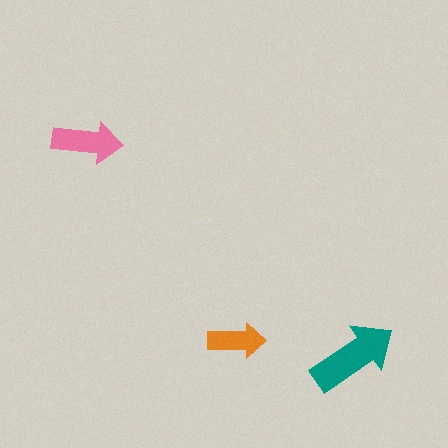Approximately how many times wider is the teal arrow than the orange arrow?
About 1.5 times wider.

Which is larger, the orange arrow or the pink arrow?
The pink one.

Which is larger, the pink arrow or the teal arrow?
The teal one.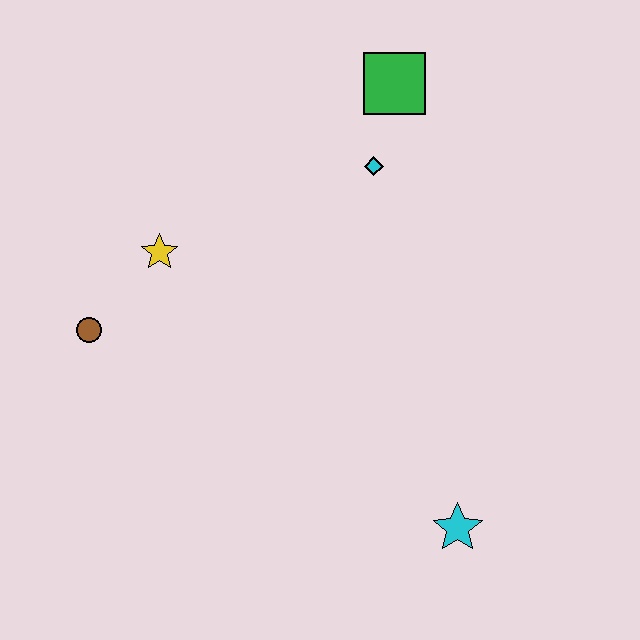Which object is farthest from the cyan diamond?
The cyan star is farthest from the cyan diamond.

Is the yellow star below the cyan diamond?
Yes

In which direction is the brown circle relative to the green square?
The brown circle is to the left of the green square.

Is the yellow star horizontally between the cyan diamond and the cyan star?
No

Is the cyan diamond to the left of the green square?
Yes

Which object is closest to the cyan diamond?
The green square is closest to the cyan diamond.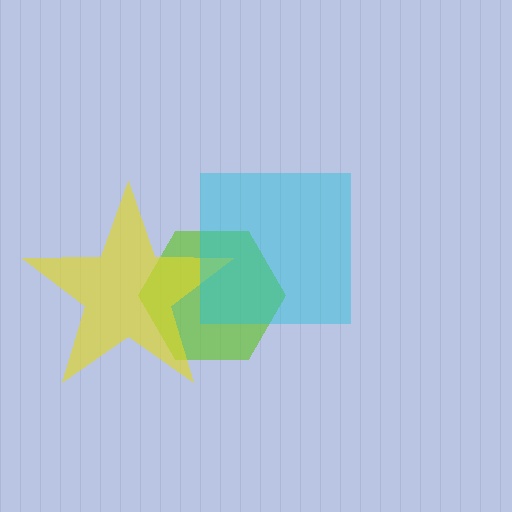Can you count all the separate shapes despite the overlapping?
Yes, there are 3 separate shapes.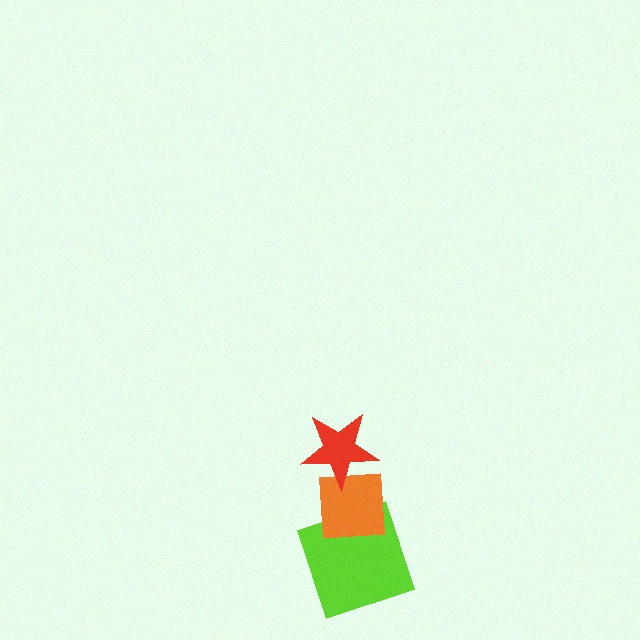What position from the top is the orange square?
The orange square is 2nd from the top.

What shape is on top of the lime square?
The orange square is on top of the lime square.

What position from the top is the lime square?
The lime square is 3rd from the top.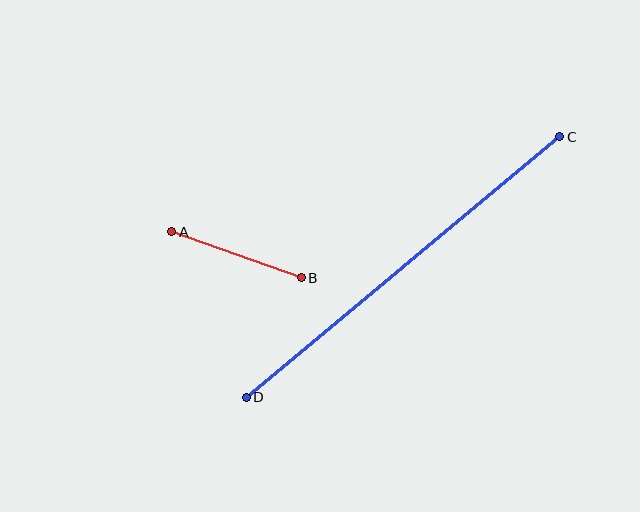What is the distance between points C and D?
The distance is approximately 408 pixels.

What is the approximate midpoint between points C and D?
The midpoint is at approximately (403, 267) pixels.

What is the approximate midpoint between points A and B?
The midpoint is at approximately (237, 255) pixels.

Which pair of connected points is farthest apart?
Points C and D are farthest apart.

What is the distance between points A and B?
The distance is approximately 138 pixels.